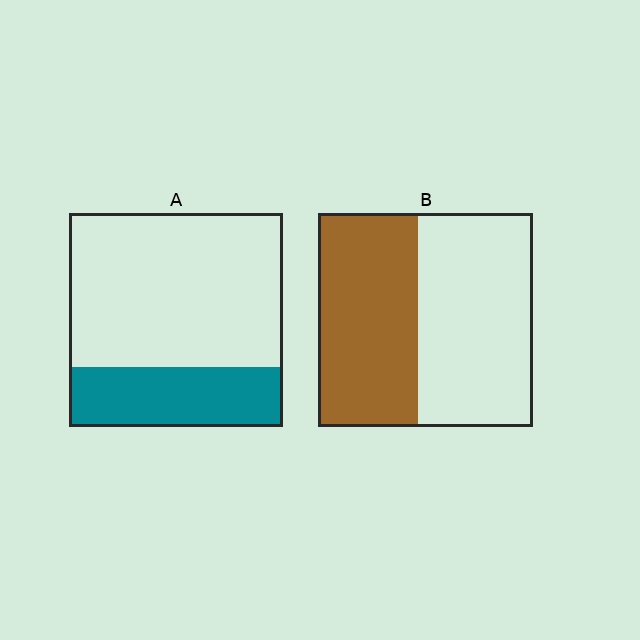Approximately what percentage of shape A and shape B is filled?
A is approximately 30% and B is approximately 45%.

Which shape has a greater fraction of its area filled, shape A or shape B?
Shape B.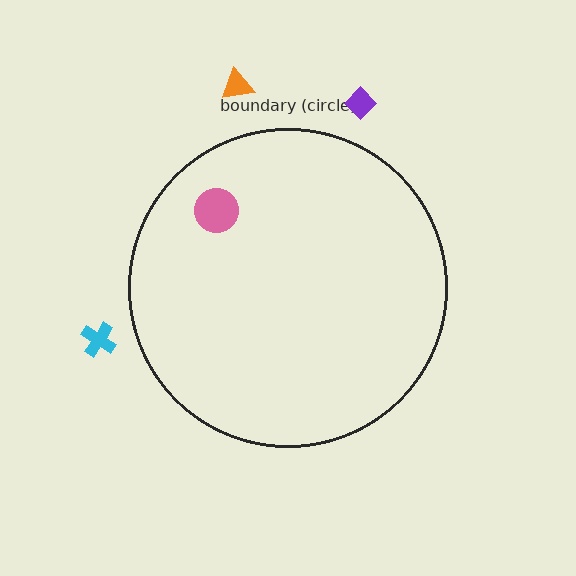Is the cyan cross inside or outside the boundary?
Outside.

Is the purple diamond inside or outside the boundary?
Outside.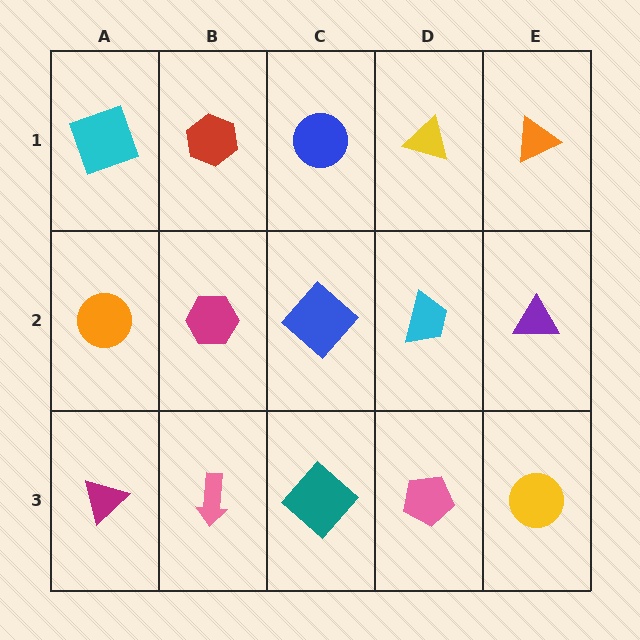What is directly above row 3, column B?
A magenta hexagon.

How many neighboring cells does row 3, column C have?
3.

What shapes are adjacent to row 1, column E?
A purple triangle (row 2, column E), a yellow triangle (row 1, column D).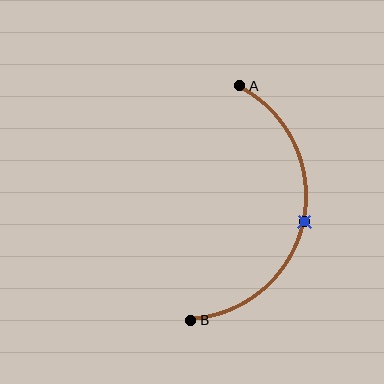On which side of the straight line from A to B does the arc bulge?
The arc bulges to the right of the straight line connecting A and B.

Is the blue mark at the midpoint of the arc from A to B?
Yes. The blue mark lies on the arc at equal arc-length from both A and B — it is the arc midpoint.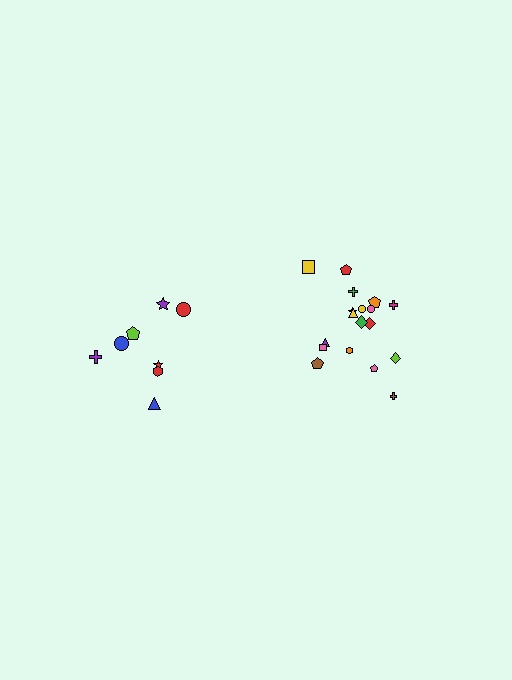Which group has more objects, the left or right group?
The right group.